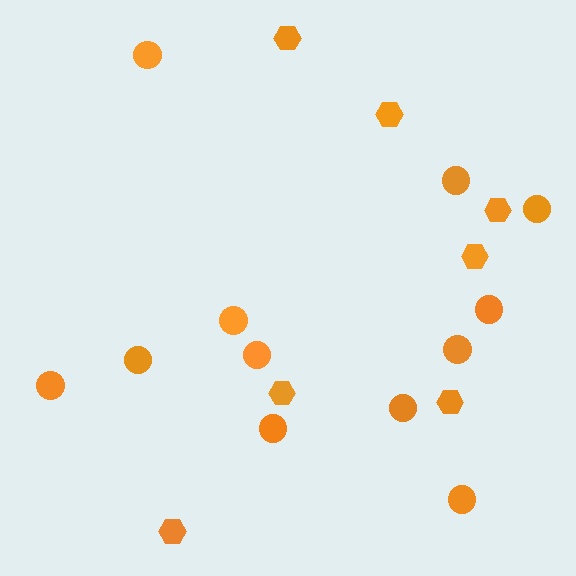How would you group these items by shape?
There are 2 groups: one group of circles (12) and one group of hexagons (7).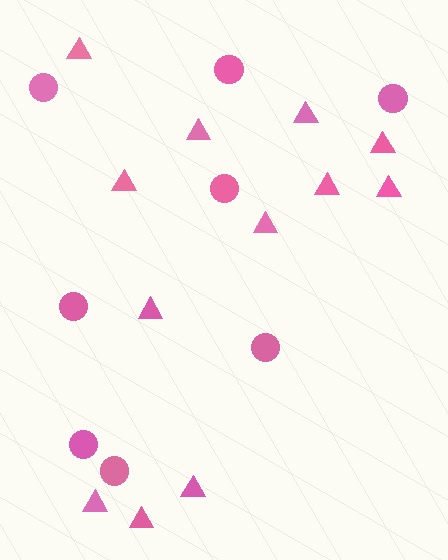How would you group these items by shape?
There are 2 groups: one group of triangles (12) and one group of circles (8).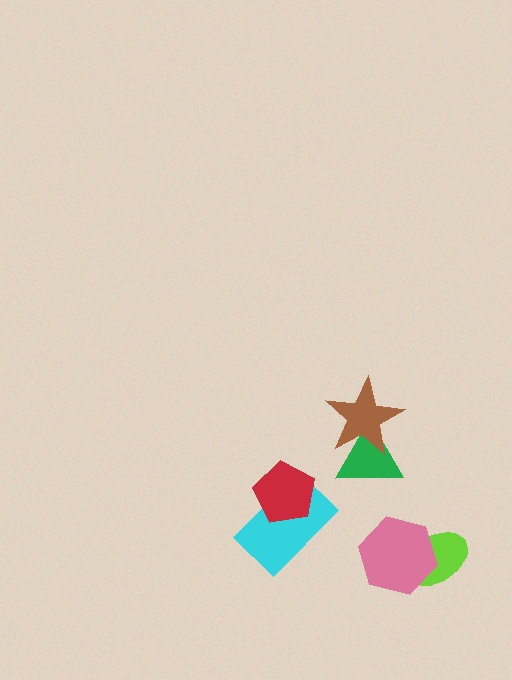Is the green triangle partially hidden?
Yes, it is partially covered by another shape.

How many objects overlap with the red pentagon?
1 object overlaps with the red pentagon.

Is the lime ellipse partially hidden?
Yes, it is partially covered by another shape.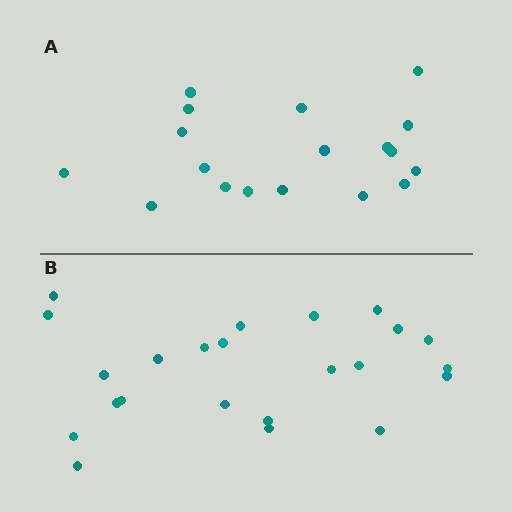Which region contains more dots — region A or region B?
Region B (the bottom region) has more dots.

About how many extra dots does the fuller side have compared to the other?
Region B has about 5 more dots than region A.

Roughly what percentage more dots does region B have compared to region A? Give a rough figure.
About 30% more.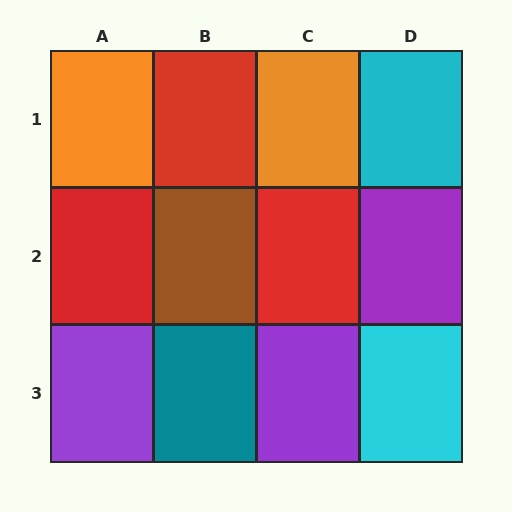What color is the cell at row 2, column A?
Red.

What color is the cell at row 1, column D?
Cyan.